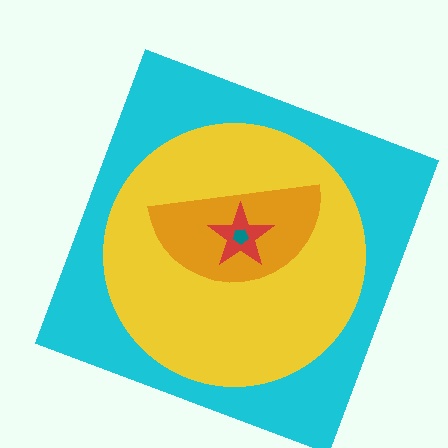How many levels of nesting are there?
5.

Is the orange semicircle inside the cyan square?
Yes.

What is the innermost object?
The teal pentagon.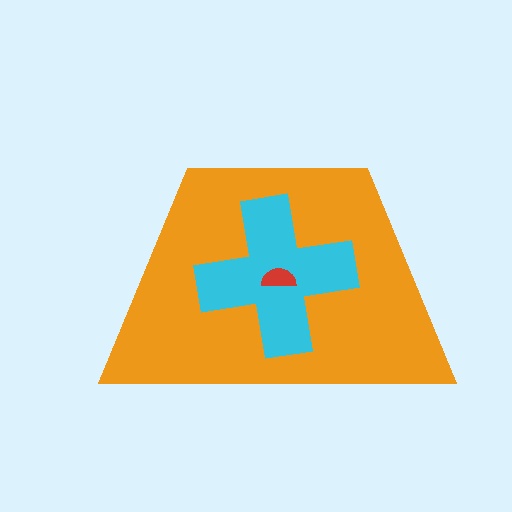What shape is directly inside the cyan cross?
The red semicircle.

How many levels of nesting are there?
3.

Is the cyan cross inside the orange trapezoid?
Yes.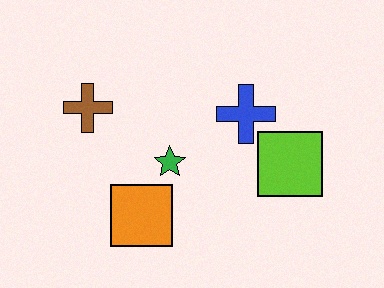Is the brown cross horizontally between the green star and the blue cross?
No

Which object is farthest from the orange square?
The lime square is farthest from the orange square.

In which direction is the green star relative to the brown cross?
The green star is to the right of the brown cross.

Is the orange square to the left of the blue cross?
Yes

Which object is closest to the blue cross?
The lime square is closest to the blue cross.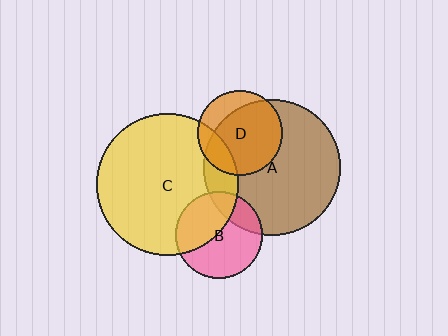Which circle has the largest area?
Circle C (yellow).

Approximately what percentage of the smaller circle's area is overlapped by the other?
Approximately 75%.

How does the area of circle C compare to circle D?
Approximately 2.8 times.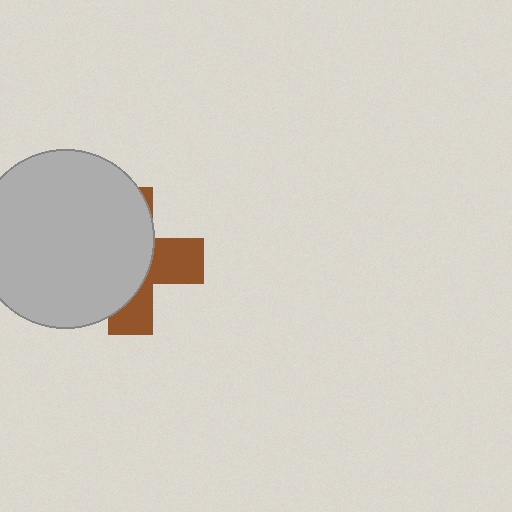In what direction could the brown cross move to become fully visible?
The brown cross could move right. That would shift it out from behind the light gray circle entirely.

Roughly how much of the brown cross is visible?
A small part of it is visible (roughly 37%).